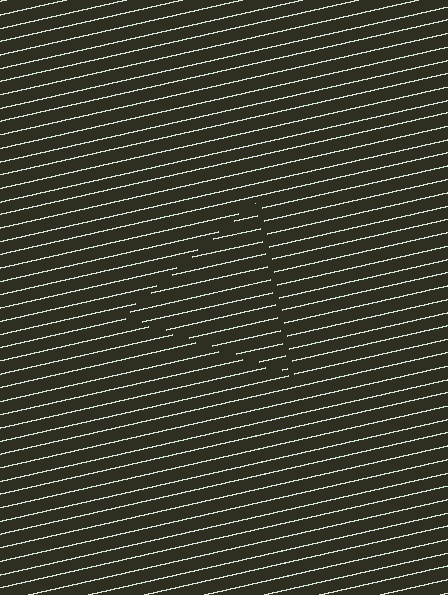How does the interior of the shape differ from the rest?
The interior of the shape contains the same grating, shifted by half a period — the contour is defined by the phase discontinuity where line-ends from the inner and outer gratings abut.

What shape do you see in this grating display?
An illusory triangle. The interior of the shape contains the same grating, shifted by half a period — the contour is defined by the phase discontinuity where line-ends from the inner and outer gratings abut.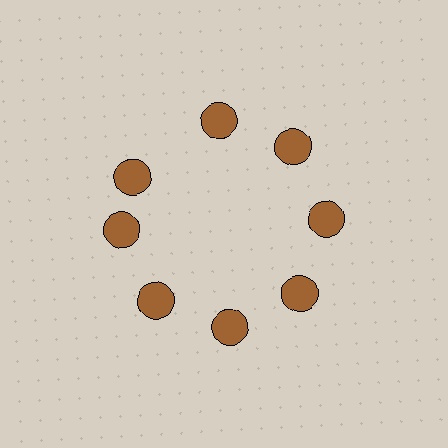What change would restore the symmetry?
The symmetry would be restored by rotating it back into even spacing with its neighbors so that all 8 circles sit at equal angles and equal distance from the center.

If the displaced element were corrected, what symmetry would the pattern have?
It would have 8-fold rotational symmetry — the pattern would map onto itself every 45 degrees.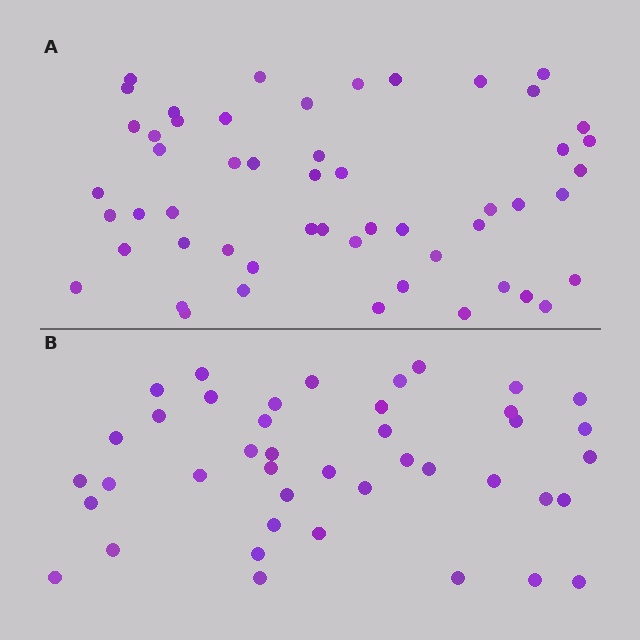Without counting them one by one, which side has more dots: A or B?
Region A (the top region) has more dots.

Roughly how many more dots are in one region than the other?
Region A has roughly 12 or so more dots than region B.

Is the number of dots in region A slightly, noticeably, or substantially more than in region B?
Region A has noticeably more, but not dramatically so. The ratio is roughly 1.3 to 1.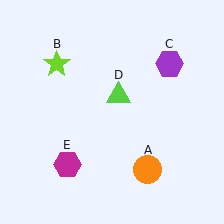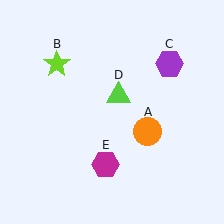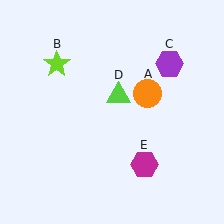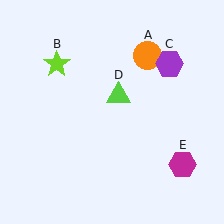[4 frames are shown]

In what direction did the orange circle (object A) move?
The orange circle (object A) moved up.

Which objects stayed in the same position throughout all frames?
Lime star (object B) and purple hexagon (object C) and lime triangle (object D) remained stationary.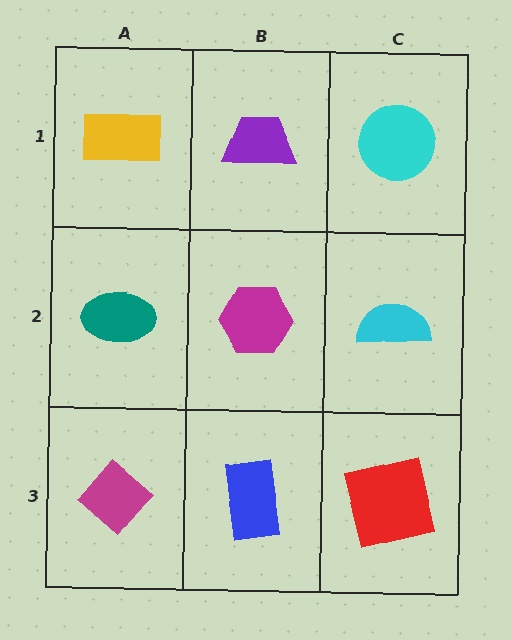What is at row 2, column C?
A cyan semicircle.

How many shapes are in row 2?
3 shapes.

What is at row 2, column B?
A magenta hexagon.